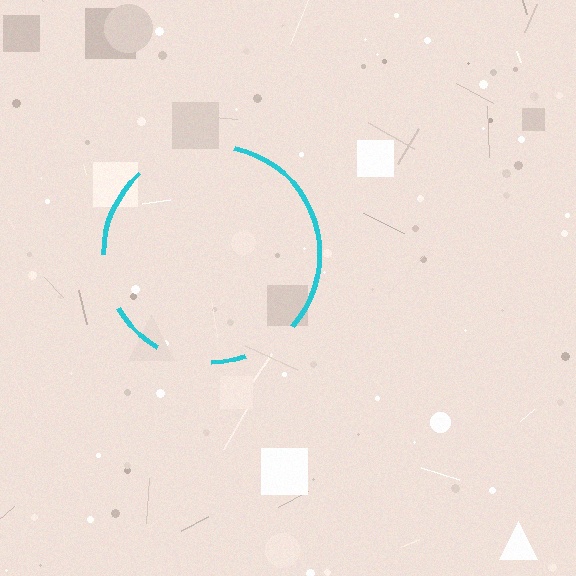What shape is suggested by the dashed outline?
The dashed outline suggests a circle.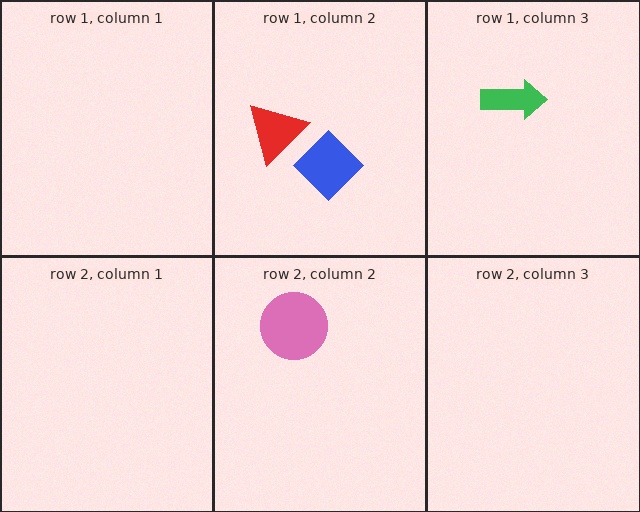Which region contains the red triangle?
The row 1, column 2 region.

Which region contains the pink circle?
The row 2, column 2 region.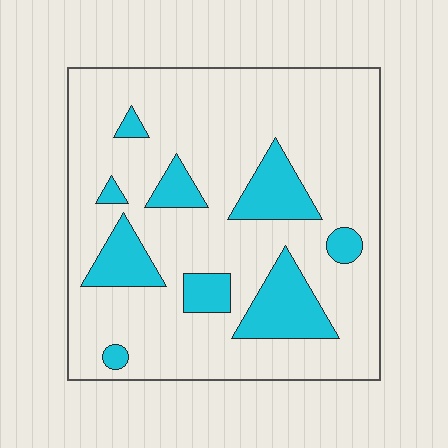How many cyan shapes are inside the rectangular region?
9.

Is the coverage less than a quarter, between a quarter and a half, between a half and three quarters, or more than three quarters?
Less than a quarter.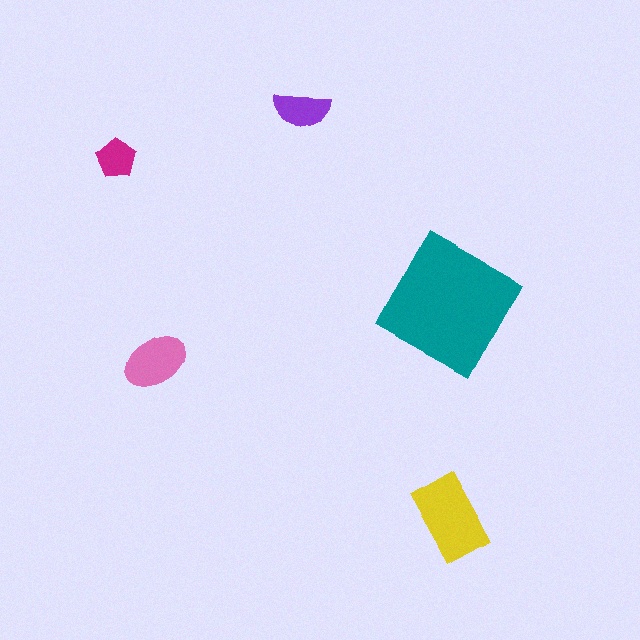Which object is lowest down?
The yellow rectangle is bottommost.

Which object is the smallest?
The magenta pentagon.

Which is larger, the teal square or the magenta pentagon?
The teal square.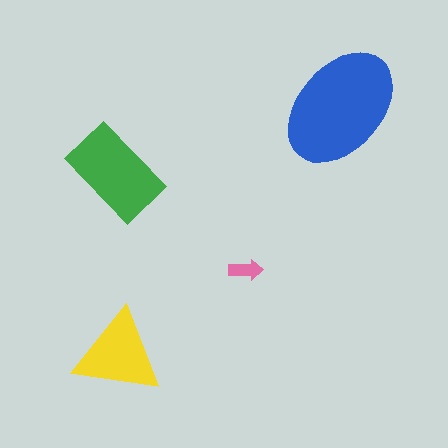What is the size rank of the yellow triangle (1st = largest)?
3rd.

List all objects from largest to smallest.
The blue ellipse, the green rectangle, the yellow triangle, the pink arrow.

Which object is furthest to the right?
The blue ellipse is rightmost.